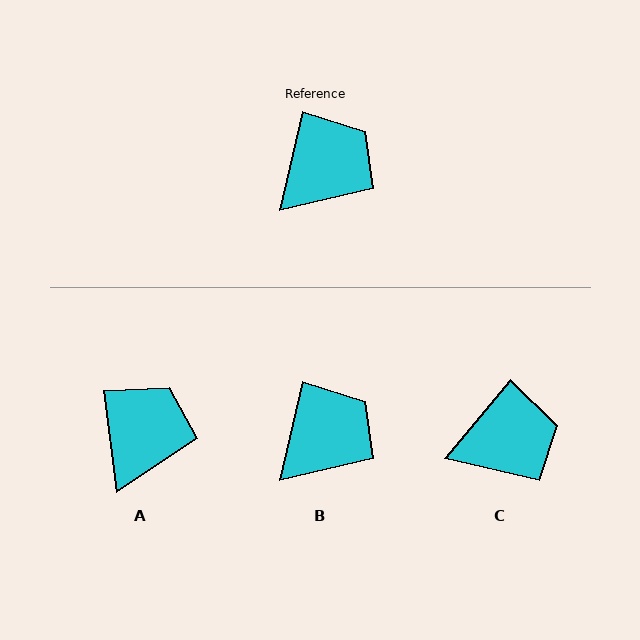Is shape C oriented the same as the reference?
No, it is off by about 26 degrees.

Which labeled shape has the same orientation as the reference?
B.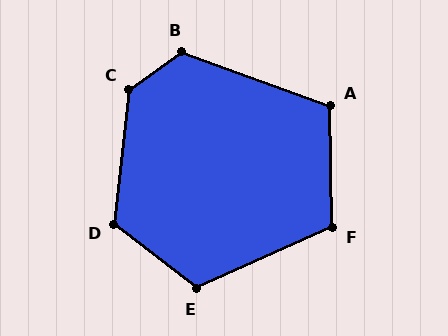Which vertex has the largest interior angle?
C, at approximately 131 degrees.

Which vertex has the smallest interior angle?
A, at approximately 111 degrees.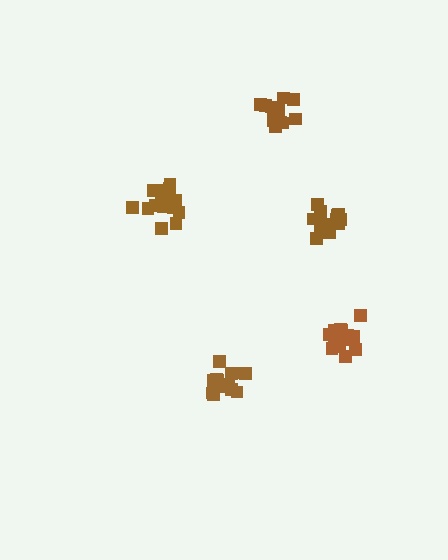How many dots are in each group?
Group 1: 18 dots, Group 2: 16 dots, Group 3: 17 dots, Group 4: 15 dots, Group 5: 13 dots (79 total).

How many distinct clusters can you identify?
There are 5 distinct clusters.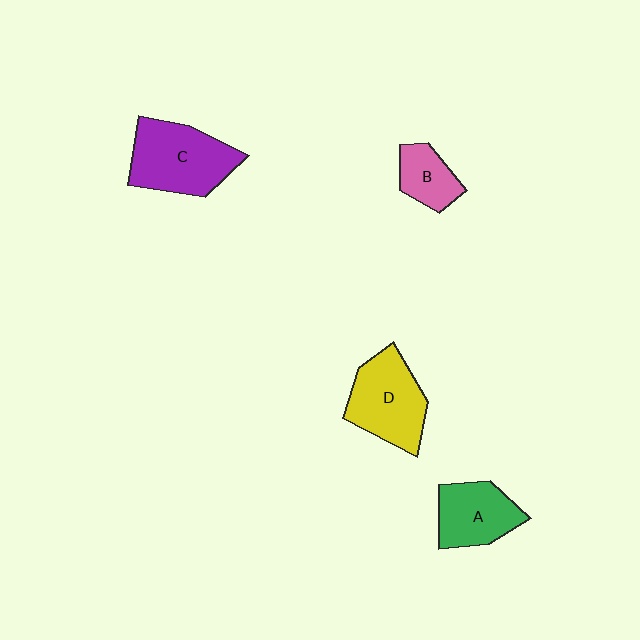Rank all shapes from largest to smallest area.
From largest to smallest: C (purple), D (yellow), A (green), B (pink).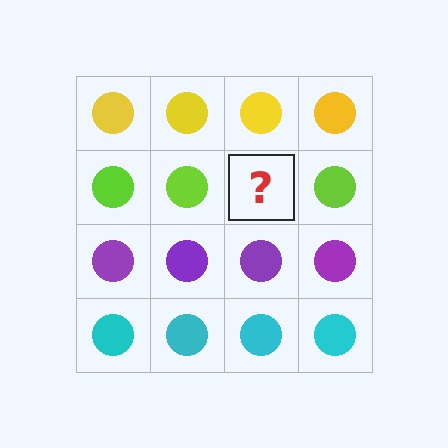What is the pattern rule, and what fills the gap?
The rule is that each row has a consistent color. The gap should be filled with a lime circle.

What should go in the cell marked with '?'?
The missing cell should contain a lime circle.